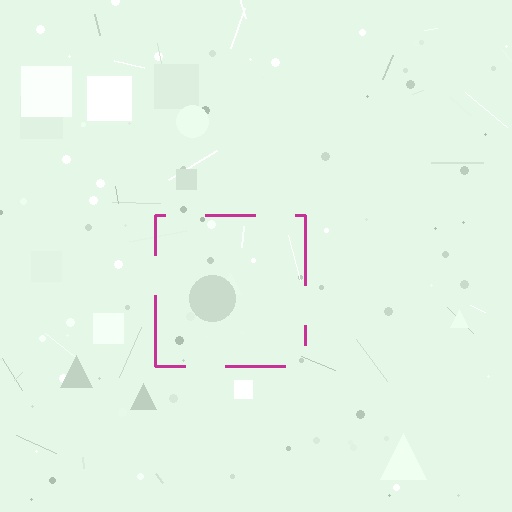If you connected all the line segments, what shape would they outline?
They would outline a square.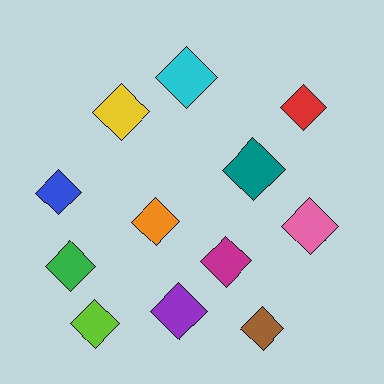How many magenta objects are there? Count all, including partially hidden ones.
There is 1 magenta object.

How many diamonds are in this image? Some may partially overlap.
There are 12 diamonds.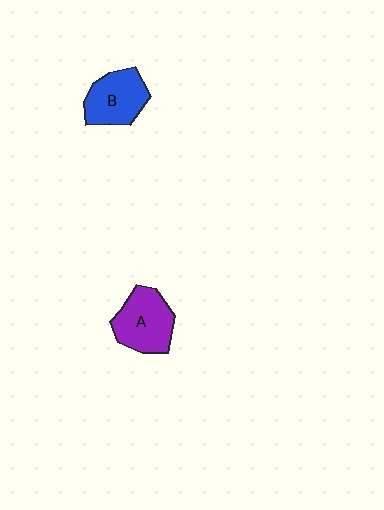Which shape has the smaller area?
Shape B (blue).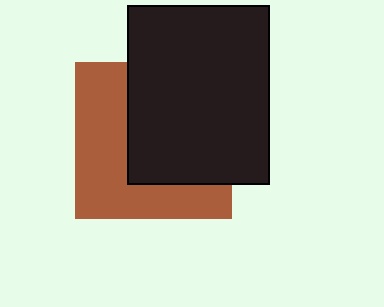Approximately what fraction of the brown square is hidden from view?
Roughly 52% of the brown square is hidden behind the black rectangle.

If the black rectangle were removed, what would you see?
You would see the complete brown square.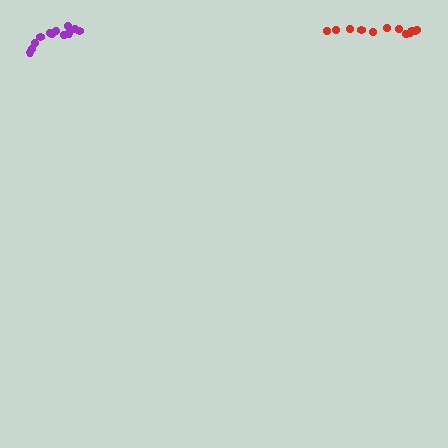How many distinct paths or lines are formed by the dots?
There are 2 distinct paths.